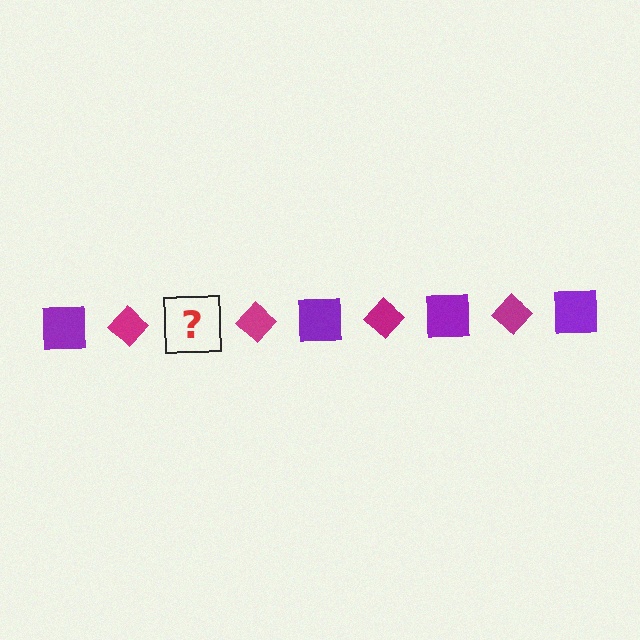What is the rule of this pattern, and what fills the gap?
The rule is that the pattern alternates between purple square and magenta diamond. The gap should be filled with a purple square.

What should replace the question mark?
The question mark should be replaced with a purple square.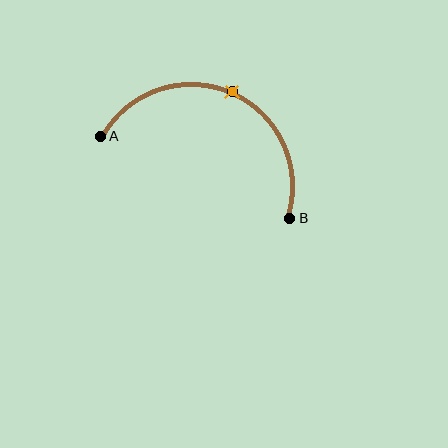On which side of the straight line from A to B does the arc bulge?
The arc bulges above the straight line connecting A and B.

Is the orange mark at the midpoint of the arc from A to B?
Yes. The orange mark lies on the arc at equal arc-length from both A and B — it is the arc midpoint.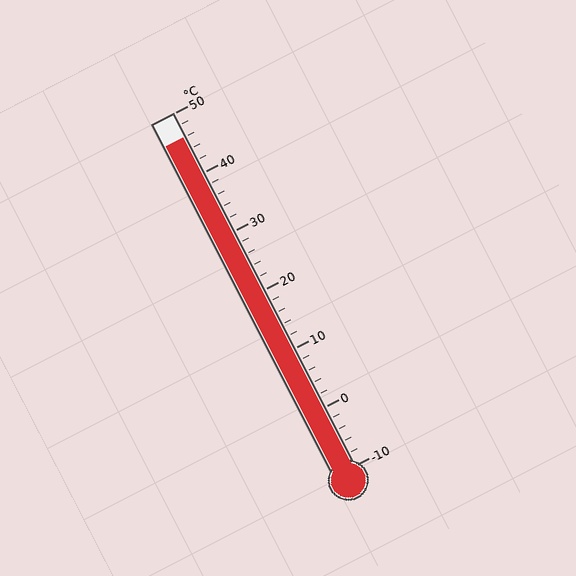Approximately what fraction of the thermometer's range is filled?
The thermometer is filled to approximately 95% of its range.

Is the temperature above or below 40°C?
The temperature is above 40°C.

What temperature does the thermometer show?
The thermometer shows approximately 46°C.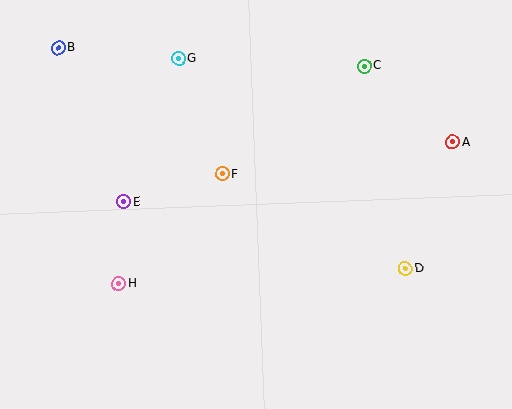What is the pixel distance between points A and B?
The distance between A and B is 405 pixels.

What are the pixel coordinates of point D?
Point D is at (406, 269).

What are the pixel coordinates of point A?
Point A is at (452, 142).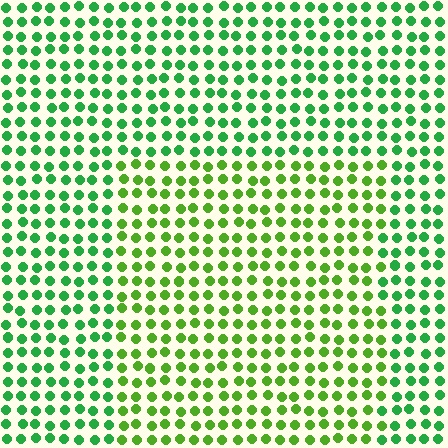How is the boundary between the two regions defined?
The boundary is defined purely by a slight shift in hue (about 32 degrees). Spacing, size, and orientation are identical on both sides.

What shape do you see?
I see a rectangle.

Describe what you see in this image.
The image is filled with small green elements in a uniform arrangement. A rectangle-shaped region is visible where the elements are tinted to a slightly different hue, forming a subtle color boundary.